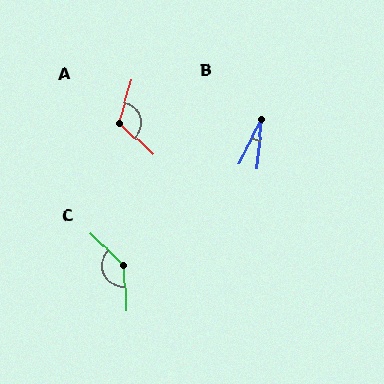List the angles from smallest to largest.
B (23°), A (117°), C (137°).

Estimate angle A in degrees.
Approximately 117 degrees.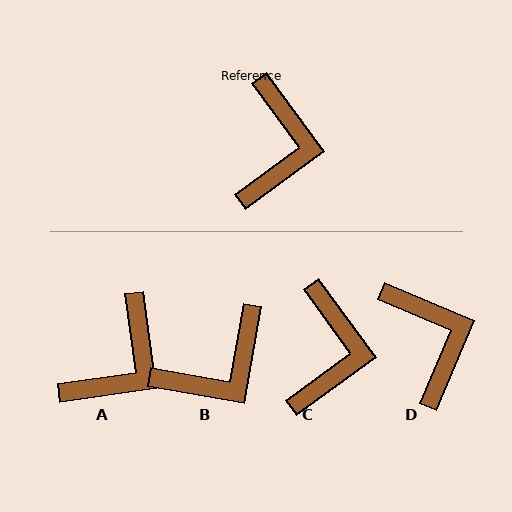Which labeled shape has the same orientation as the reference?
C.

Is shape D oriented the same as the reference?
No, it is off by about 31 degrees.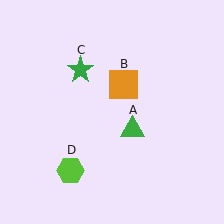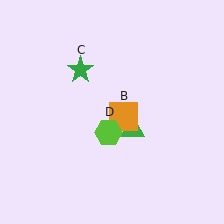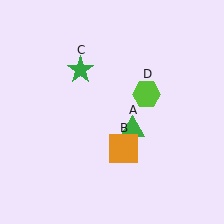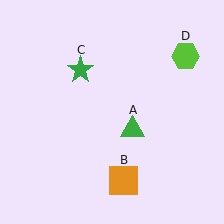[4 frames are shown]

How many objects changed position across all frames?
2 objects changed position: orange square (object B), lime hexagon (object D).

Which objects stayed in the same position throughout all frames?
Green triangle (object A) and green star (object C) remained stationary.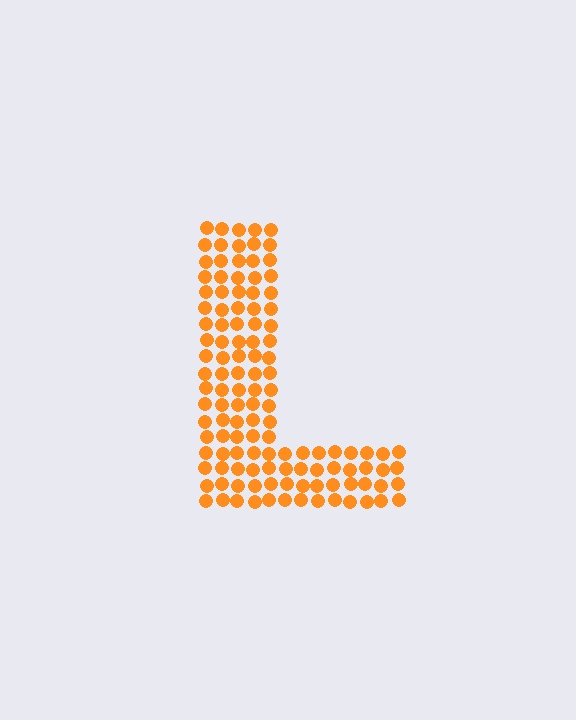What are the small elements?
The small elements are circles.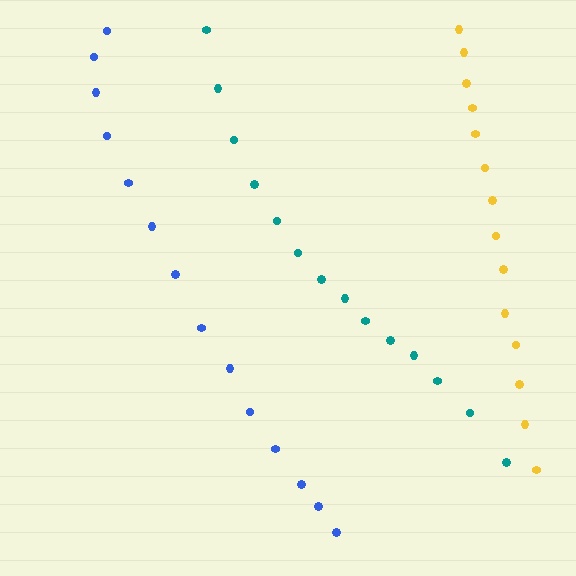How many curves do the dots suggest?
There are 3 distinct paths.